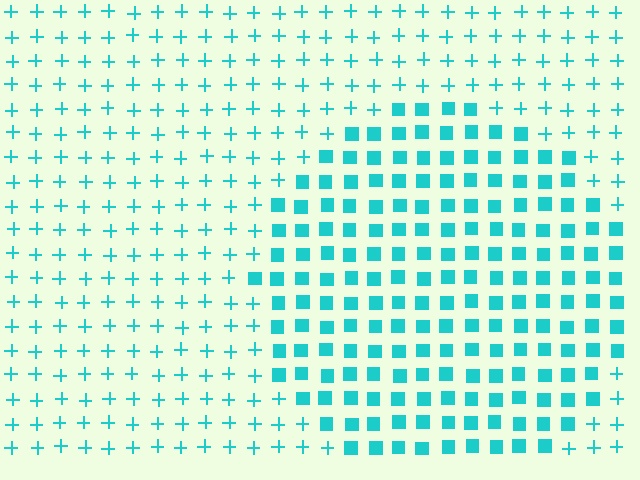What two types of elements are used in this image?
The image uses squares inside the circle region and plus signs outside it.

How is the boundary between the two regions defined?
The boundary is defined by a change in element shape: squares inside vs. plus signs outside. All elements share the same color and spacing.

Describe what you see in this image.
The image is filled with small cyan elements arranged in a uniform grid. A circle-shaped region contains squares, while the surrounding area contains plus signs. The boundary is defined purely by the change in element shape.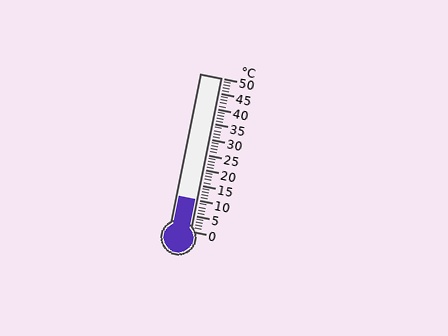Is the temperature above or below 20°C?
The temperature is below 20°C.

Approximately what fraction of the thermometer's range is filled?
The thermometer is filled to approximately 20% of its range.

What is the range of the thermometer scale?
The thermometer scale ranges from 0°C to 50°C.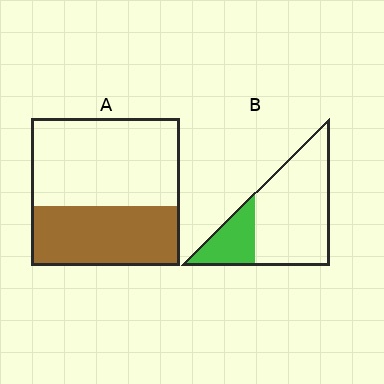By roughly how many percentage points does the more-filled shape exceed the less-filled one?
By roughly 15 percentage points (A over B).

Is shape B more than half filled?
No.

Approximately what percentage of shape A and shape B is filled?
A is approximately 40% and B is approximately 25%.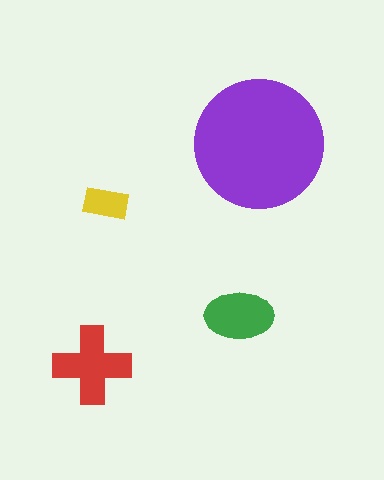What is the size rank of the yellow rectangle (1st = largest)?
4th.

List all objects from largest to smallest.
The purple circle, the red cross, the green ellipse, the yellow rectangle.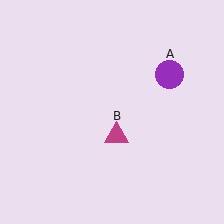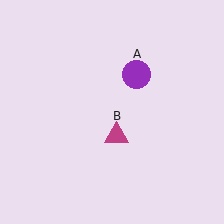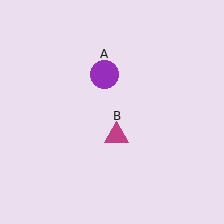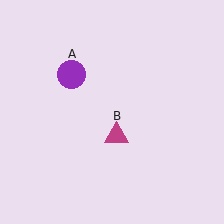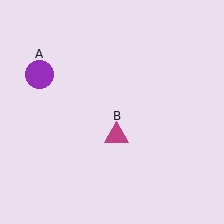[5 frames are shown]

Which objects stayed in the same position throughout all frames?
Magenta triangle (object B) remained stationary.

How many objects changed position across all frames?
1 object changed position: purple circle (object A).